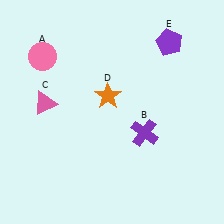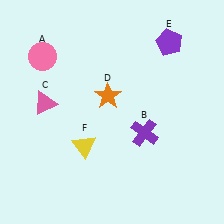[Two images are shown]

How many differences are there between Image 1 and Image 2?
There is 1 difference between the two images.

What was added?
A yellow triangle (F) was added in Image 2.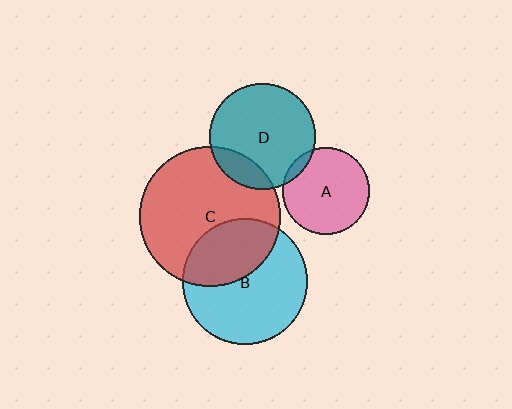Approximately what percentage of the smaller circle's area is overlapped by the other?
Approximately 5%.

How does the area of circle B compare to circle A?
Approximately 2.1 times.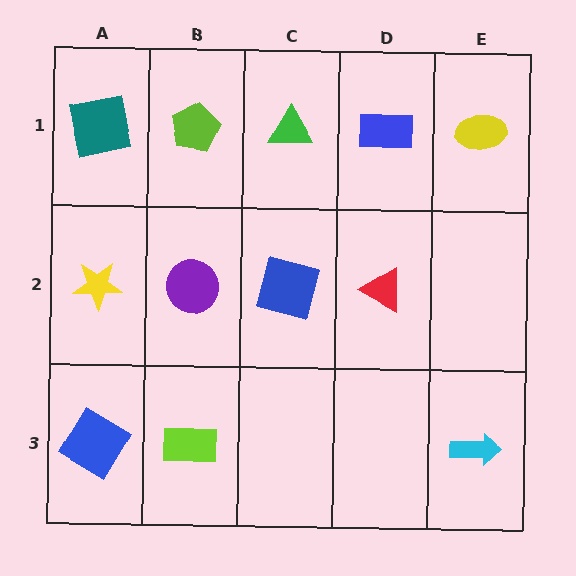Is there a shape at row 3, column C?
No, that cell is empty.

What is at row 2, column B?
A purple circle.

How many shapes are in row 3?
3 shapes.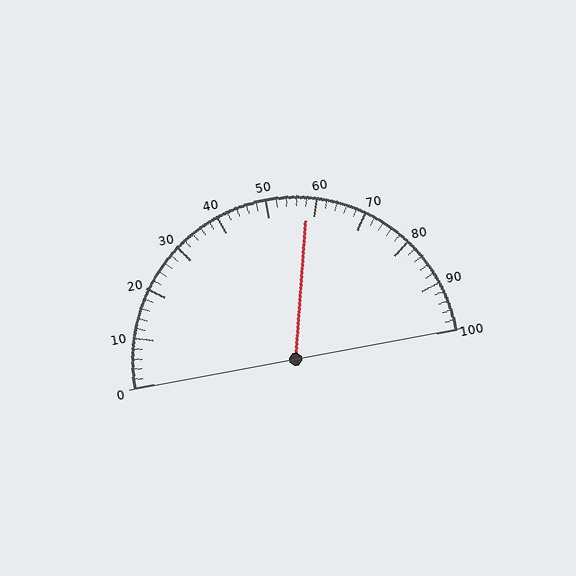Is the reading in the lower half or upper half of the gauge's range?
The reading is in the upper half of the range (0 to 100).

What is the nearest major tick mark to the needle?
The nearest major tick mark is 60.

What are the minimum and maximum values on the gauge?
The gauge ranges from 0 to 100.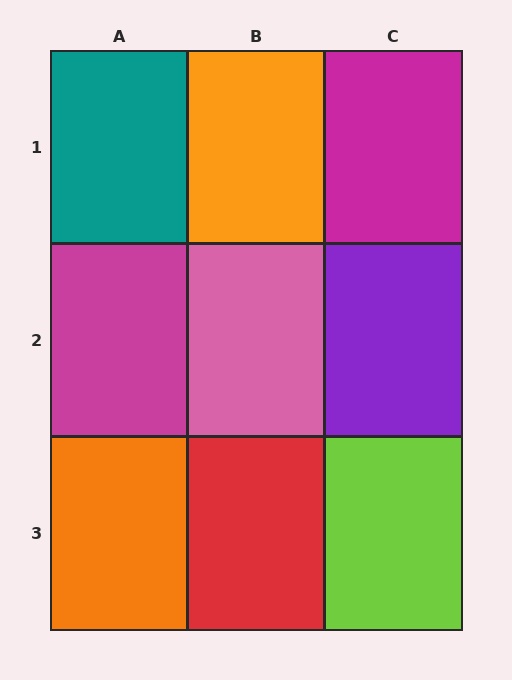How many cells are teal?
1 cell is teal.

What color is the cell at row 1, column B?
Orange.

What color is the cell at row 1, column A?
Teal.